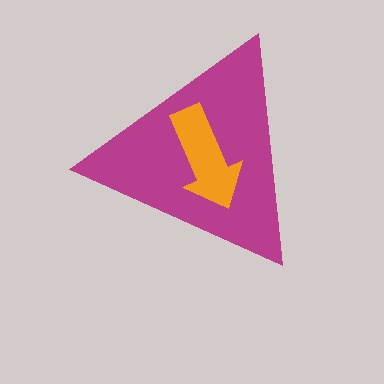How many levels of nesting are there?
2.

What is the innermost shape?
The orange arrow.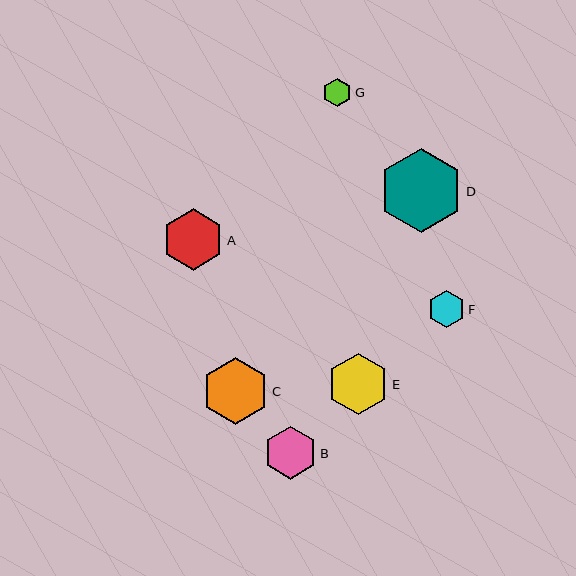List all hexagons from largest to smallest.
From largest to smallest: D, C, A, E, B, F, G.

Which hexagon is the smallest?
Hexagon G is the smallest with a size of approximately 29 pixels.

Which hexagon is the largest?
Hexagon D is the largest with a size of approximately 84 pixels.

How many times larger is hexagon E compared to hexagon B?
Hexagon E is approximately 1.2 times the size of hexagon B.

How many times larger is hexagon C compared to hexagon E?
Hexagon C is approximately 1.1 times the size of hexagon E.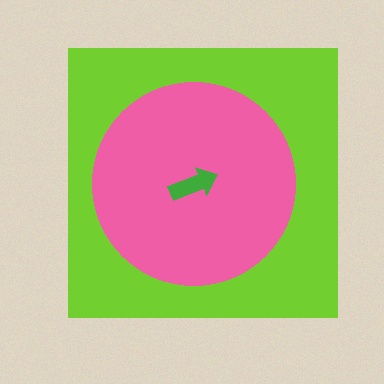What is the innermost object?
The green arrow.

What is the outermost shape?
The lime square.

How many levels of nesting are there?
3.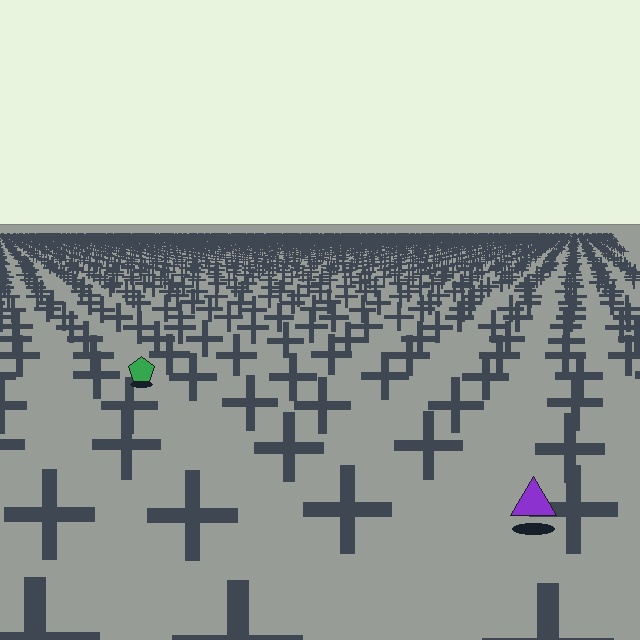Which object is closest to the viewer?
The purple triangle is closest. The texture marks near it are larger and more spread out.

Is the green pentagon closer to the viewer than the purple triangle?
No. The purple triangle is closer — you can tell from the texture gradient: the ground texture is coarser near it.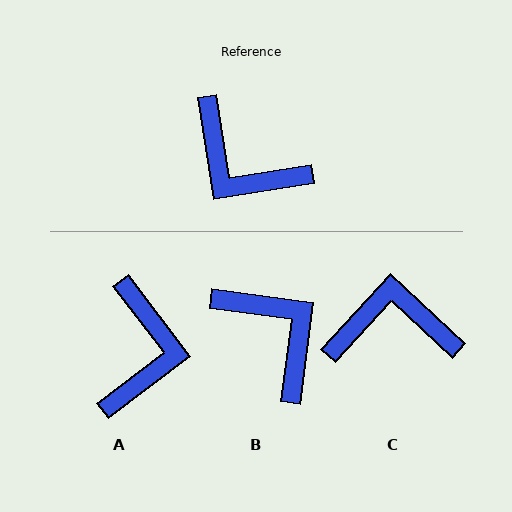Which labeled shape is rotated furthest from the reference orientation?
B, about 163 degrees away.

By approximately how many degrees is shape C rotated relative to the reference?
Approximately 142 degrees clockwise.